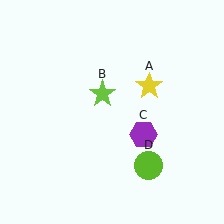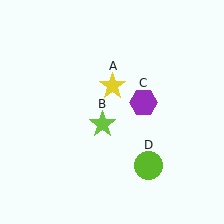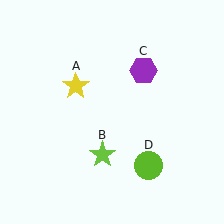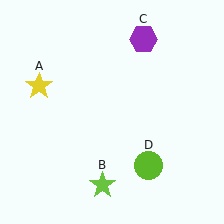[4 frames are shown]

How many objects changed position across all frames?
3 objects changed position: yellow star (object A), lime star (object B), purple hexagon (object C).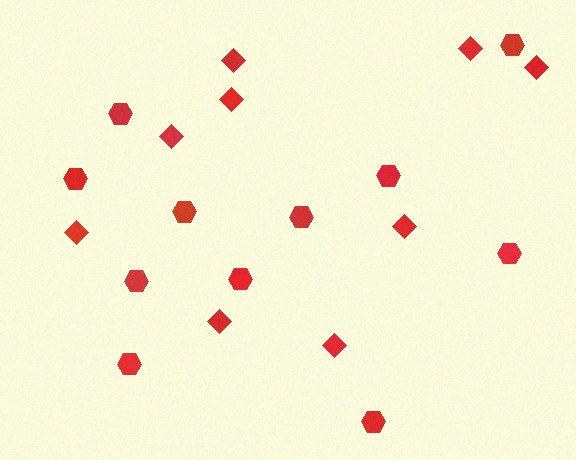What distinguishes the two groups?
There are 2 groups: one group of hexagons (11) and one group of diamonds (9).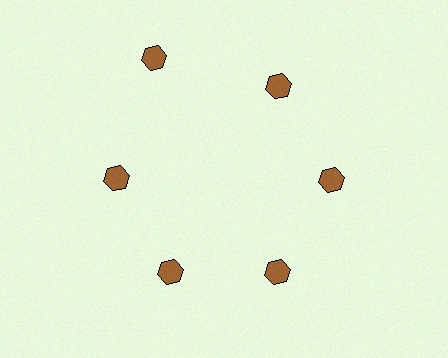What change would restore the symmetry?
The symmetry would be restored by moving it inward, back onto the ring so that all 6 hexagons sit at equal angles and equal distance from the center.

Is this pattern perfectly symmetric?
No. The 6 brown hexagons are arranged in a ring, but one element near the 11 o'clock position is pushed outward from the center, breaking the 6-fold rotational symmetry.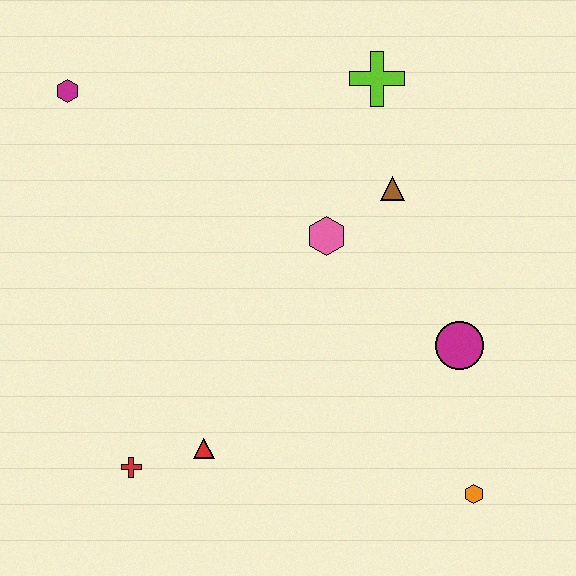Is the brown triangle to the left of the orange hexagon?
Yes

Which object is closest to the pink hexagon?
The brown triangle is closest to the pink hexagon.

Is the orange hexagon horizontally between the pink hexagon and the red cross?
No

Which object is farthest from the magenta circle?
The magenta hexagon is farthest from the magenta circle.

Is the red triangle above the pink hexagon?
No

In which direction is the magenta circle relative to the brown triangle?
The magenta circle is below the brown triangle.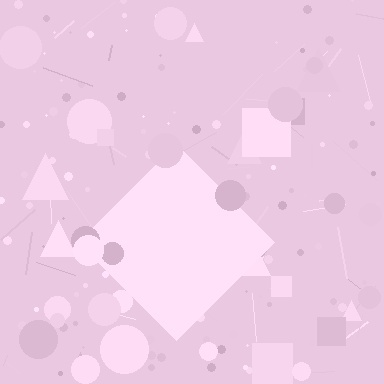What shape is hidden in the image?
A diamond is hidden in the image.